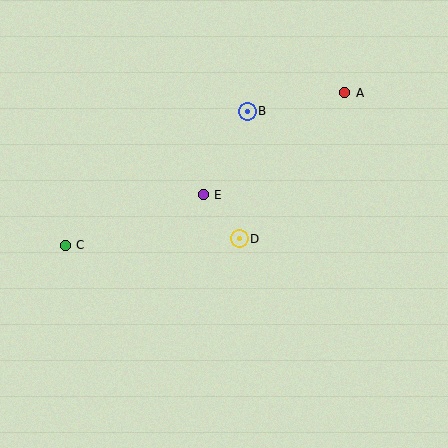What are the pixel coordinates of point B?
Point B is at (247, 111).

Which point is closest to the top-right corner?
Point A is closest to the top-right corner.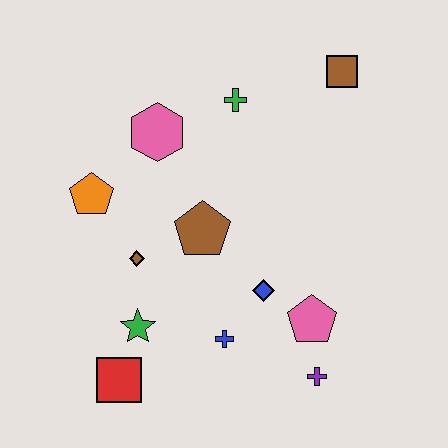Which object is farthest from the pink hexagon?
The purple cross is farthest from the pink hexagon.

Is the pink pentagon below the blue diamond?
Yes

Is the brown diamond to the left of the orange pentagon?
No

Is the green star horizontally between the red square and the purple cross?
Yes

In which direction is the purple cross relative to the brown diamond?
The purple cross is to the right of the brown diamond.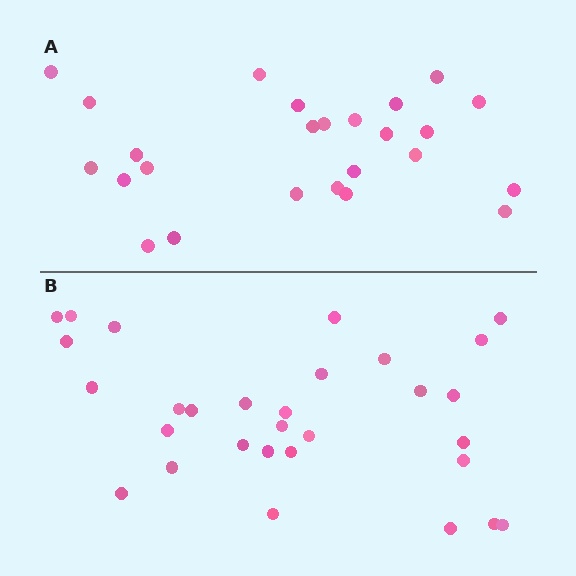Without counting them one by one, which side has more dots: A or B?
Region B (the bottom region) has more dots.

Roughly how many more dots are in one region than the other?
Region B has about 5 more dots than region A.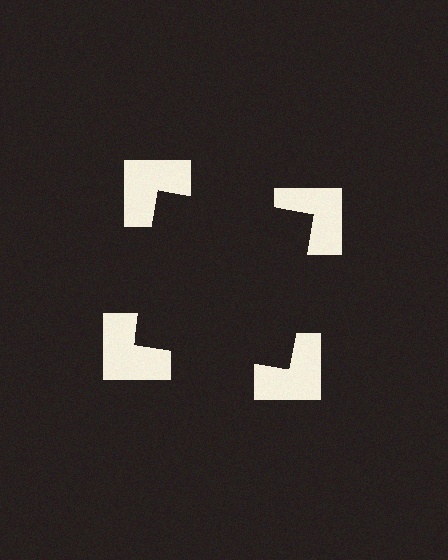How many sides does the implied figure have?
4 sides.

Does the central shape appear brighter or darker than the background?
It typically appears slightly darker than the background, even though no actual brightness change is drawn.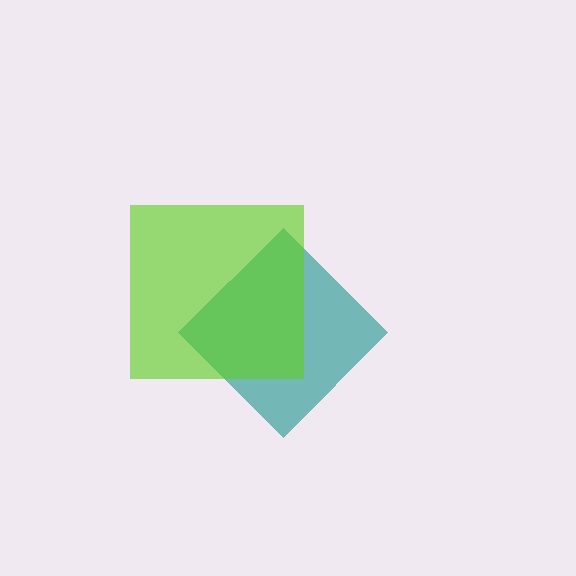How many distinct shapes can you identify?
There are 2 distinct shapes: a teal diamond, a lime square.